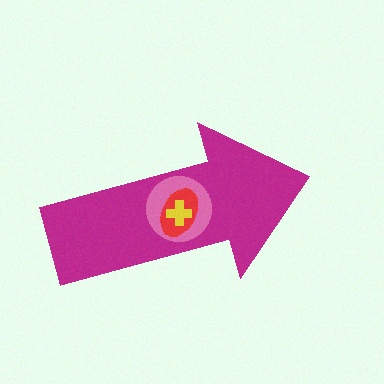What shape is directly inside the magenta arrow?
The pink circle.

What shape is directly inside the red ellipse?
The yellow cross.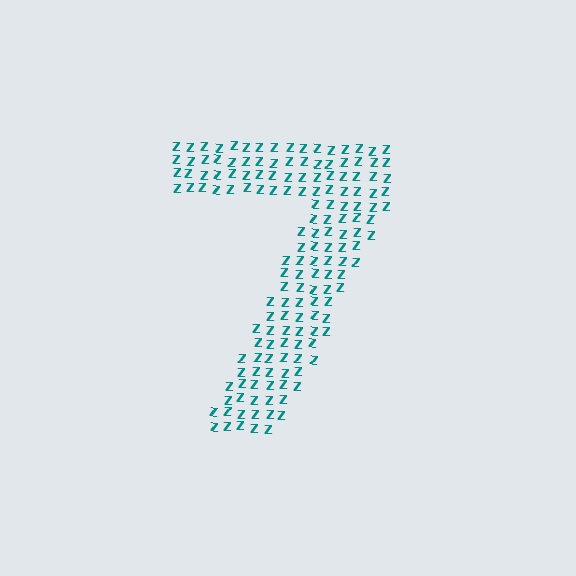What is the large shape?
The large shape is the digit 7.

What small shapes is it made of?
It is made of small letter Z's.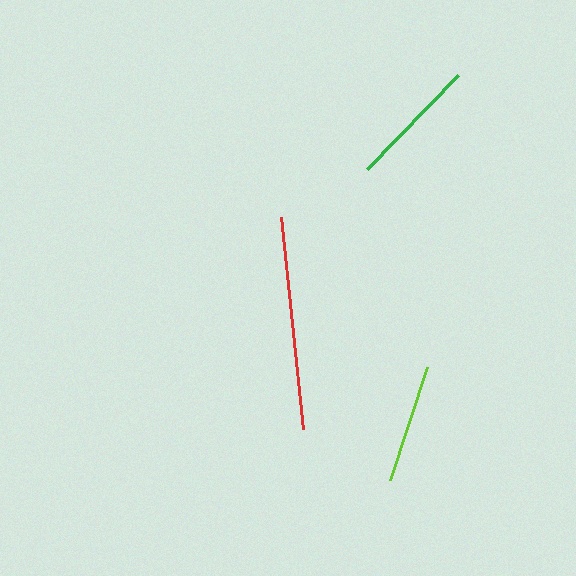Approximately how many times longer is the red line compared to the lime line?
The red line is approximately 1.8 times the length of the lime line.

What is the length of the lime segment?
The lime segment is approximately 119 pixels long.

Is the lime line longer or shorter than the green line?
The green line is longer than the lime line.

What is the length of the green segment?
The green segment is approximately 131 pixels long.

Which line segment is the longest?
The red line is the longest at approximately 213 pixels.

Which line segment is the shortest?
The lime line is the shortest at approximately 119 pixels.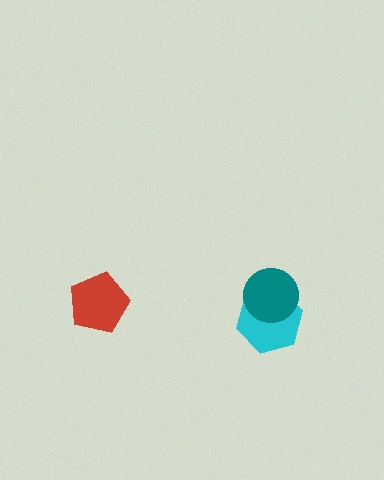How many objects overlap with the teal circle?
1 object overlaps with the teal circle.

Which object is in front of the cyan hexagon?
The teal circle is in front of the cyan hexagon.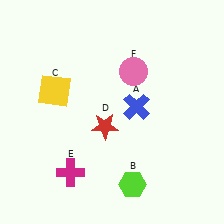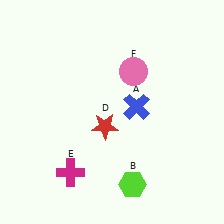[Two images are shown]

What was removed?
The yellow square (C) was removed in Image 2.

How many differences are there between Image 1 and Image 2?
There is 1 difference between the two images.